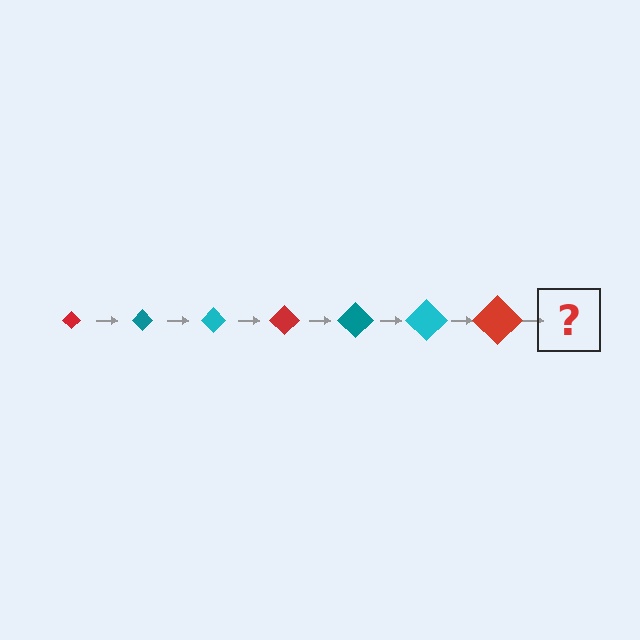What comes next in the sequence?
The next element should be a teal diamond, larger than the previous one.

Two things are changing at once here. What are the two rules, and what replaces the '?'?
The two rules are that the diamond grows larger each step and the color cycles through red, teal, and cyan. The '?' should be a teal diamond, larger than the previous one.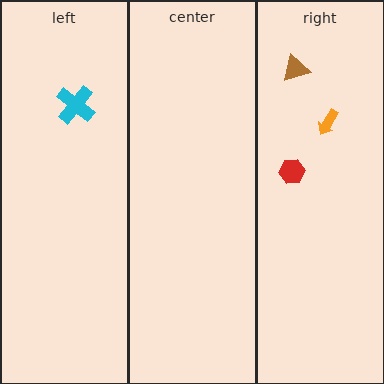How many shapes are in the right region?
3.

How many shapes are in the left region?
1.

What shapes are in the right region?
The orange arrow, the red hexagon, the brown triangle.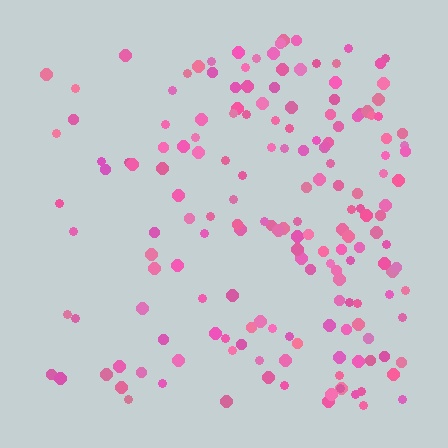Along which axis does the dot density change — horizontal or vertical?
Horizontal.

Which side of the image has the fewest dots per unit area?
The left.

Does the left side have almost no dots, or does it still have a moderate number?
Still a moderate number, just noticeably fewer than the right.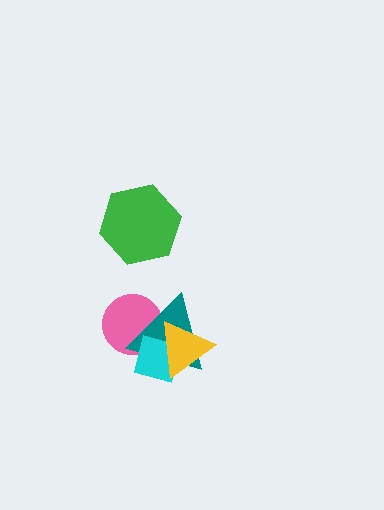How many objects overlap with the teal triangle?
3 objects overlap with the teal triangle.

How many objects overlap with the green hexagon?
0 objects overlap with the green hexagon.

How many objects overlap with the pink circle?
3 objects overlap with the pink circle.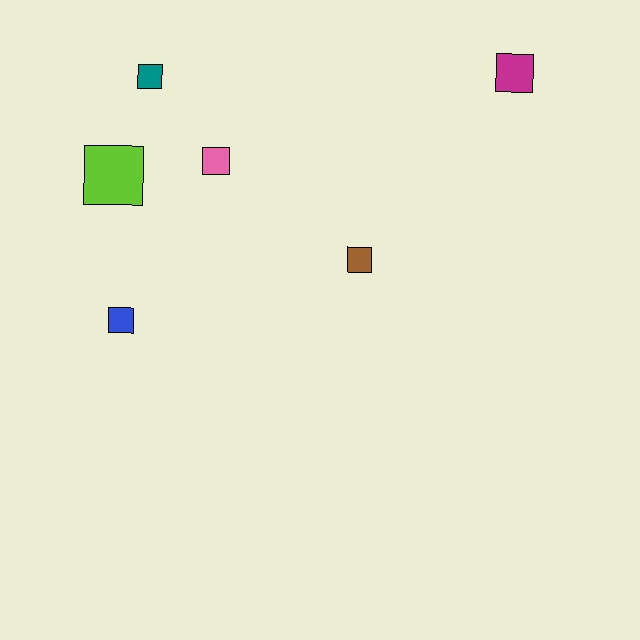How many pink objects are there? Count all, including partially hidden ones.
There is 1 pink object.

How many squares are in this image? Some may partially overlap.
There are 6 squares.